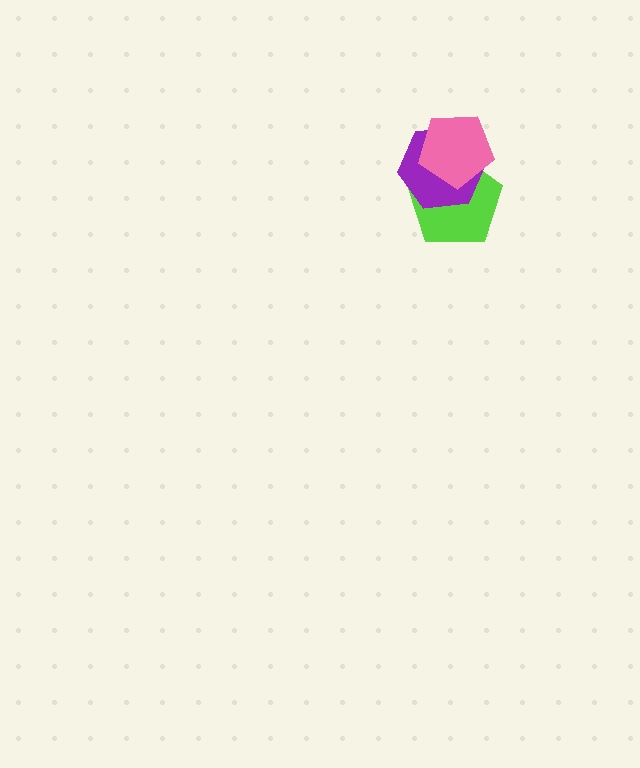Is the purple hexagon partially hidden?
Yes, it is partially covered by another shape.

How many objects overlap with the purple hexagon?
2 objects overlap with the purple hexagon.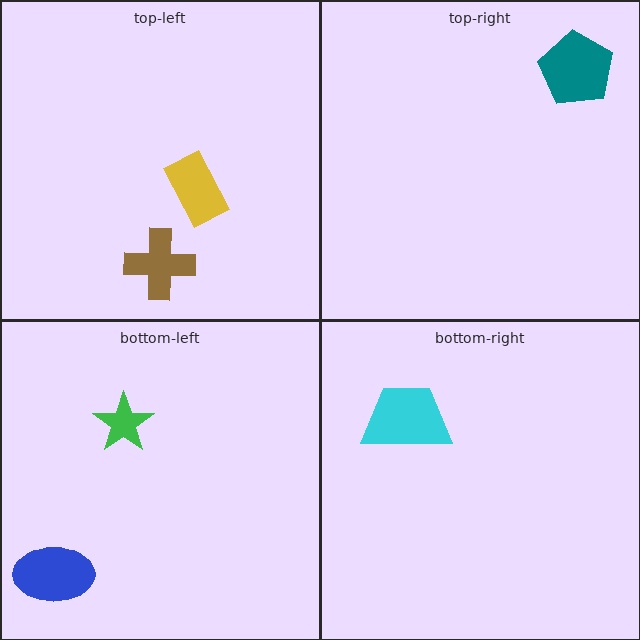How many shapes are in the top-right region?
1.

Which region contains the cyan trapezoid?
The bottom-right region.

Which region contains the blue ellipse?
The bottom-left region.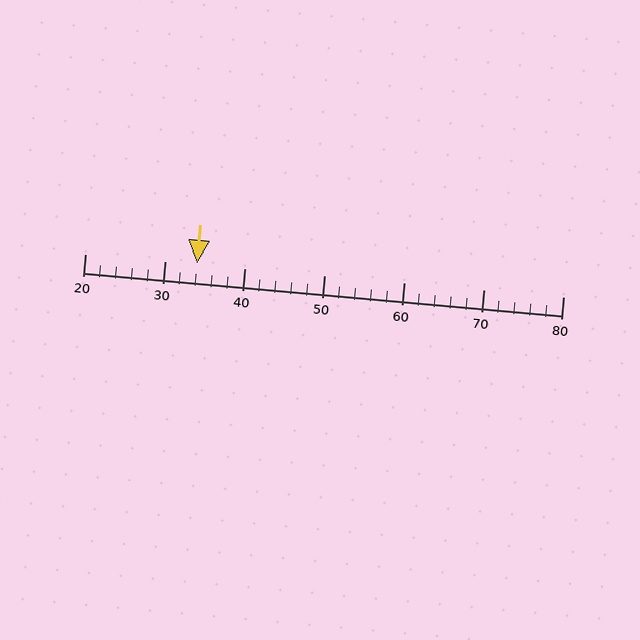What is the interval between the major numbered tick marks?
The major tick marks are spaced 10 units apart.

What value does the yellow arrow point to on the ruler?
The yellow arrow points to approximately 34.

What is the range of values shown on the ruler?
The ruler shows values from 20 to 80.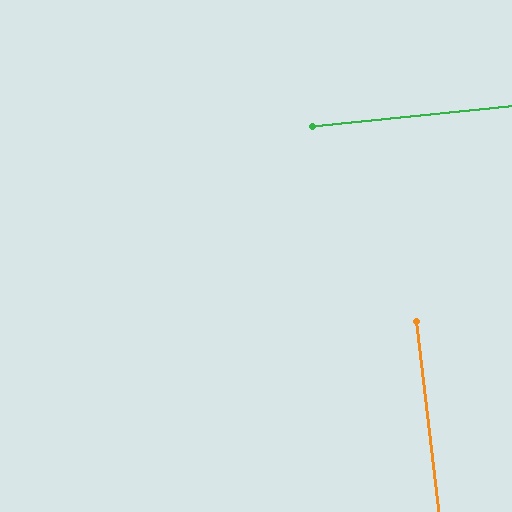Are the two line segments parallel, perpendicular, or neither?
Perpendicular — they meet at approximately 89°.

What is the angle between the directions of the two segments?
Approximately 89 degrees.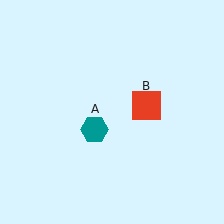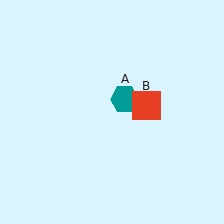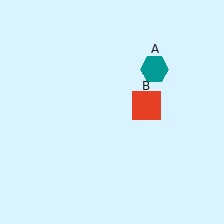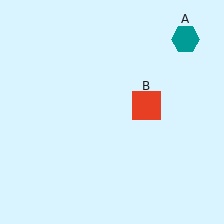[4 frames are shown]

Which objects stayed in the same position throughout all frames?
Red square (object B) remained stationary.